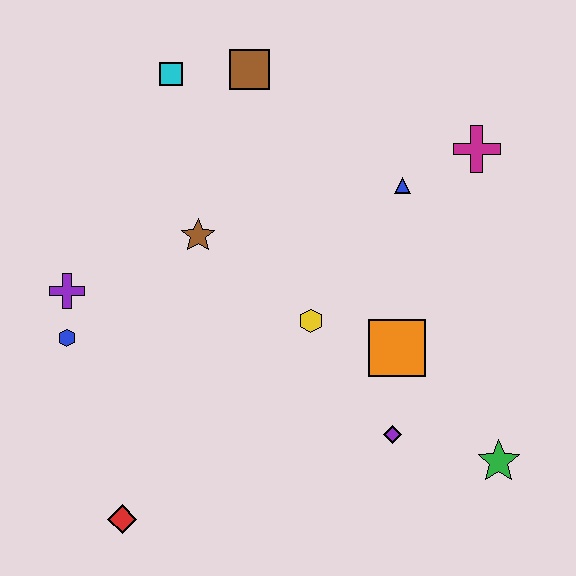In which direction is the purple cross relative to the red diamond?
The purple cross is above the red diamond.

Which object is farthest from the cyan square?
The green star is farthest from the cyan square.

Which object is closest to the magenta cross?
The blue triangle is closest to the magenta cross.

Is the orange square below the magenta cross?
Yes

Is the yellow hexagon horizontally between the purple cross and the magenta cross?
Yes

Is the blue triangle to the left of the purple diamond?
No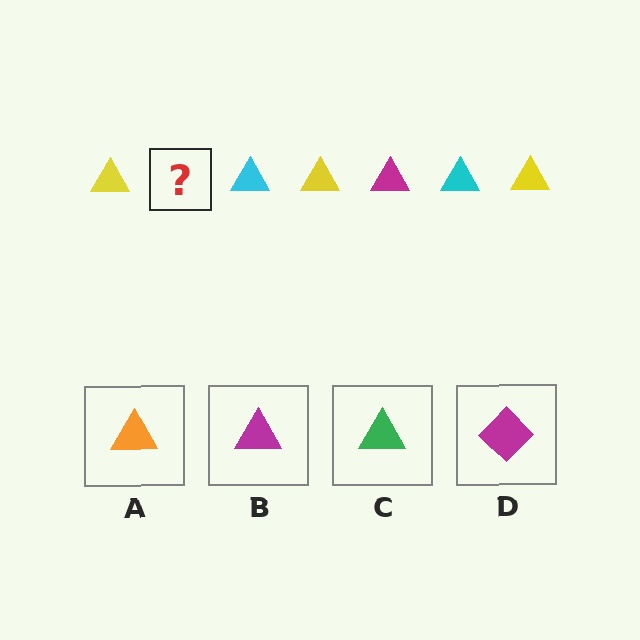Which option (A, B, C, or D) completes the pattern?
B.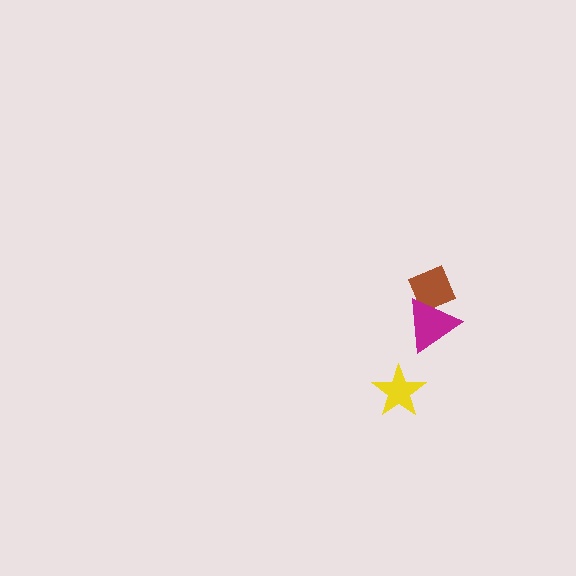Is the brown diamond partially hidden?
Yes, it is partially covered by another shape.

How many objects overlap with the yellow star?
0 objects overlap with the yellow star.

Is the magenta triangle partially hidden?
No, no other shape covers it.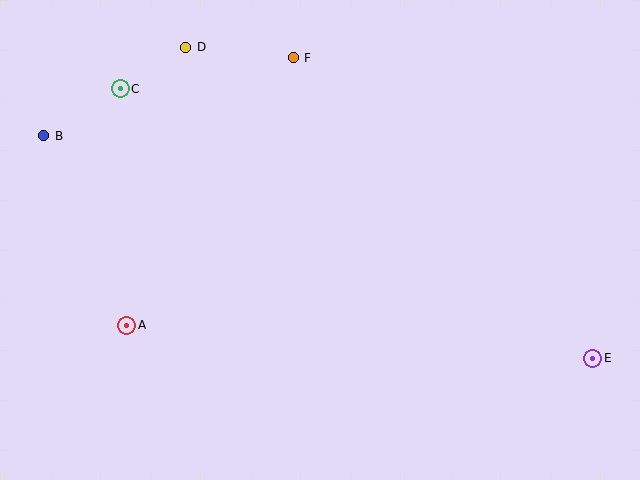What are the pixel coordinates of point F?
Point F is at (293, 58).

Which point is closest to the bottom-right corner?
Point E is closest to the bottom-right corner.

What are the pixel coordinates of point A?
Point A is at (127, 325).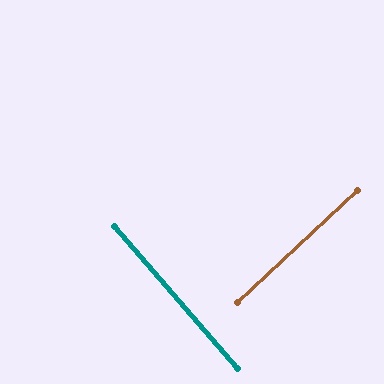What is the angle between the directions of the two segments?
Approximately 88 degrees.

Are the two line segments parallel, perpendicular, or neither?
Perpendicular — they meet at approximately 88°.